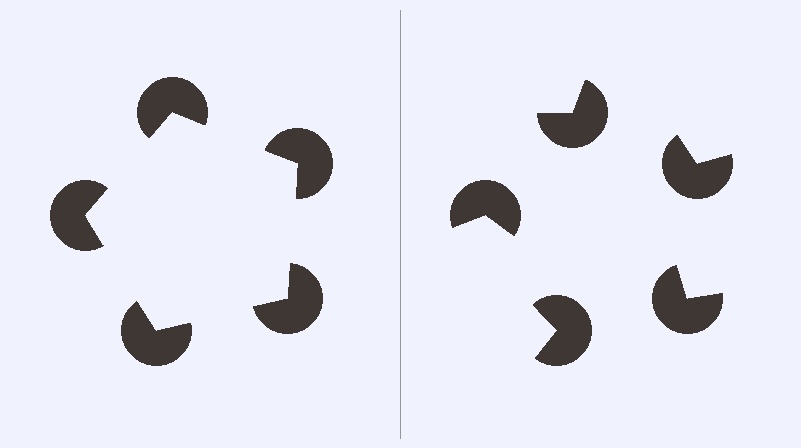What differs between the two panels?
The pac-man discs are positioned identically on both sides; only the wedge orientations differ. On the left they align to a pentagon; on the right they are misaligned.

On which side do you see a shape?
An illusory pentagon appears on the left side. On the right side the wedge cuts are rotated, so no coherent shape forms.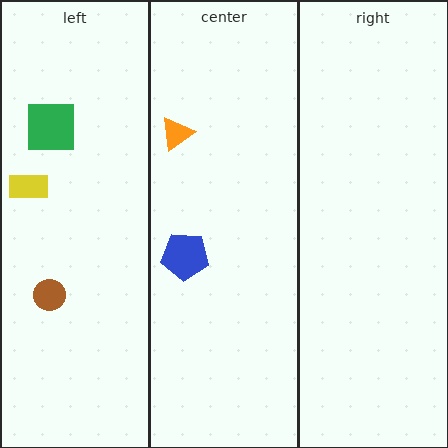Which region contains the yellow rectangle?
The left region.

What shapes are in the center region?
The blue pentagon, the orange triangle.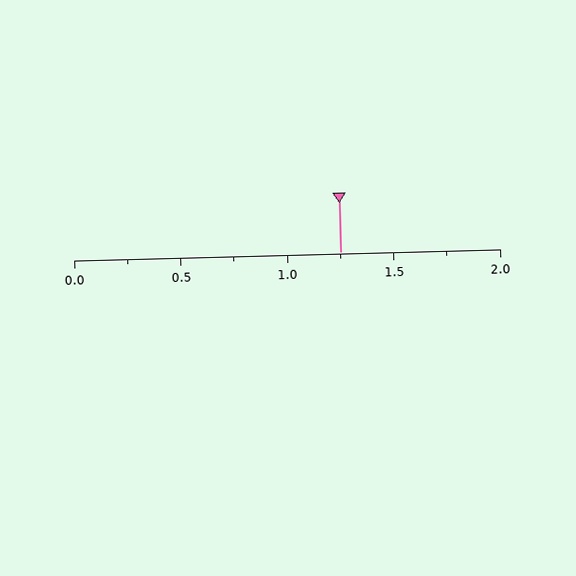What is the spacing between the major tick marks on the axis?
The major ticks are spaced 0.5 apart.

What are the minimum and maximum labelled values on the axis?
The axis runs from 0.0 to 2.0.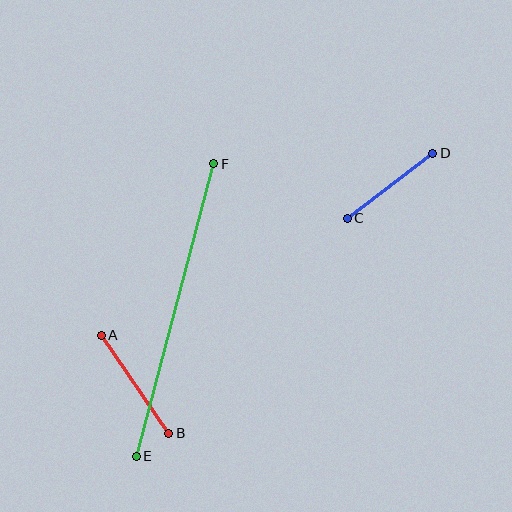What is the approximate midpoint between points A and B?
The midpoint is at approximately (135, 384) pixels.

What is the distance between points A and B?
The distance is approximately 119 pixels.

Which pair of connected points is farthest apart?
Points E and F are farthest apart.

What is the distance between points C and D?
The distance is approximately 108 pixels.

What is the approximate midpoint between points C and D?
The midpoint is at approximately (390, 186) pixels.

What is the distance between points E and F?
The distance is approximately 303 pixels.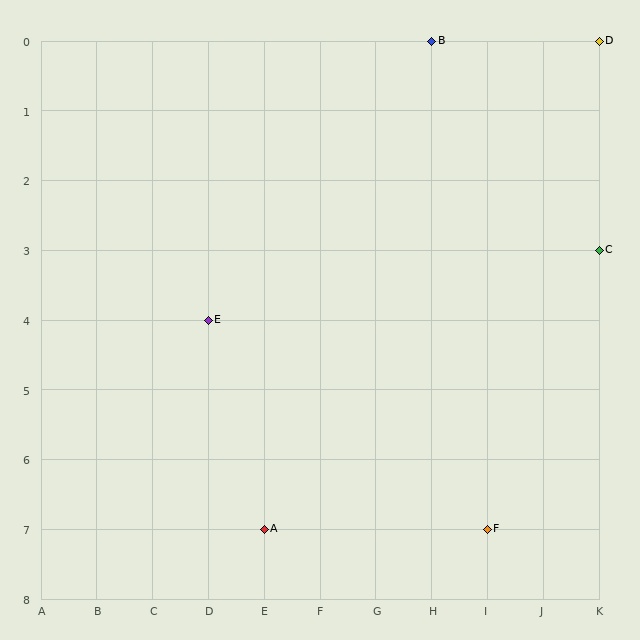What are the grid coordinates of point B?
Point B is at grid coordinates (H, 0).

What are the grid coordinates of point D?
Point D is at grid coordinates (K, 0).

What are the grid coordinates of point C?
Point C is at grid coordinates (K, 3).